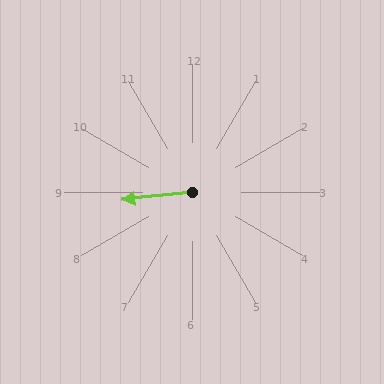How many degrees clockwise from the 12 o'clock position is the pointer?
Approximately 264 degrees.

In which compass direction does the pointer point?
West.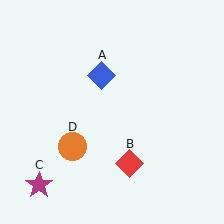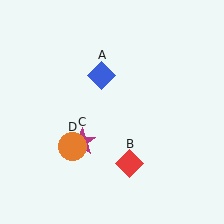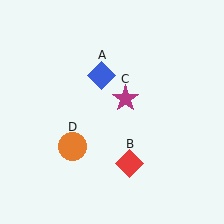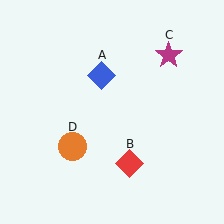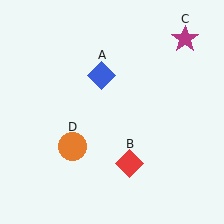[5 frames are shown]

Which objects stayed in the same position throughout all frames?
Blue diamond (object A) and red diamond (object B) and orange circle (object D) remained stationary.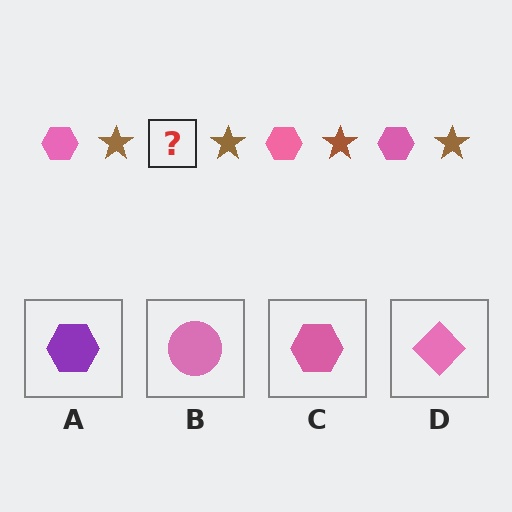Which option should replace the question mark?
Option C.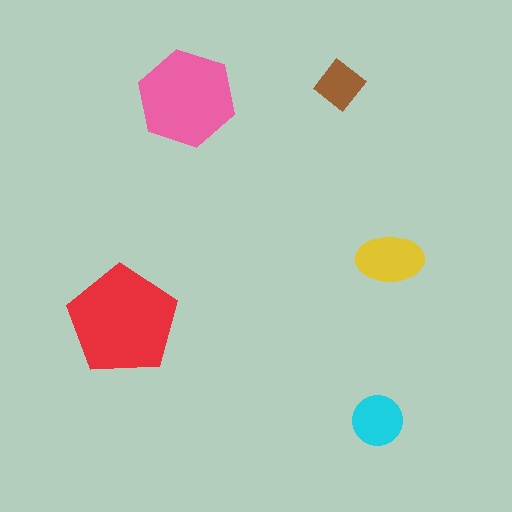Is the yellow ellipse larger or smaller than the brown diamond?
Larger.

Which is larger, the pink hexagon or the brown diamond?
The pink hexagon.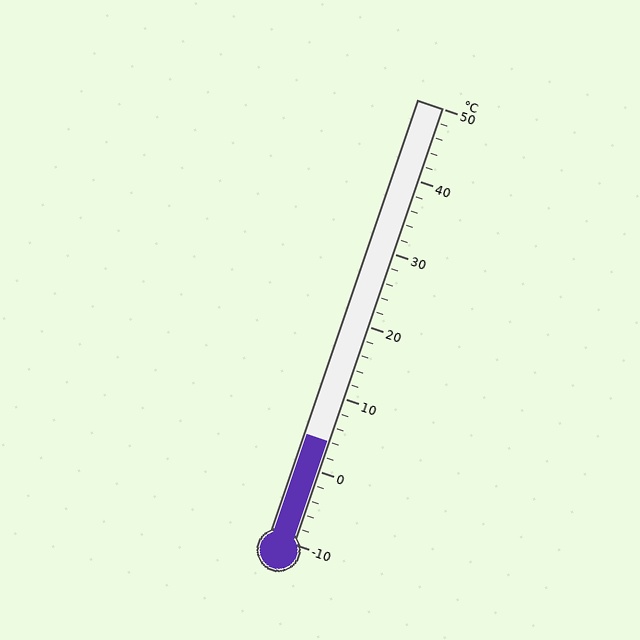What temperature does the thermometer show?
The thermometer shows approximately 4°C.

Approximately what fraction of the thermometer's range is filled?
The thermometer is filled to approximately 25% of its range.